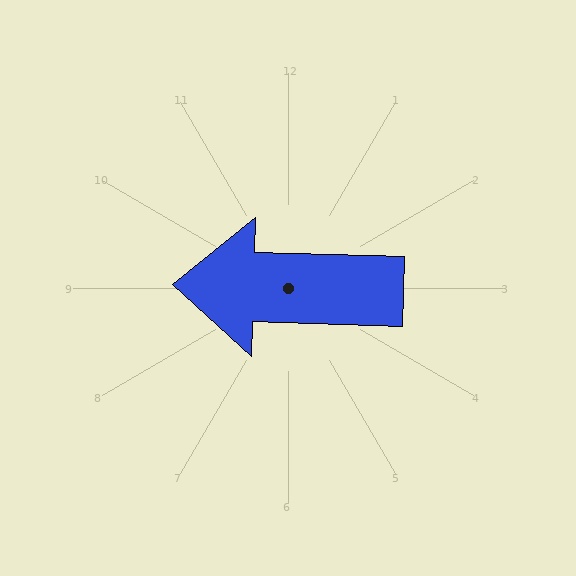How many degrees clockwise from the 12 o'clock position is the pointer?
Approximately 272 degrees.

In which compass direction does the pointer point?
West.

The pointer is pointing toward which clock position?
Roughly 9 o'clock.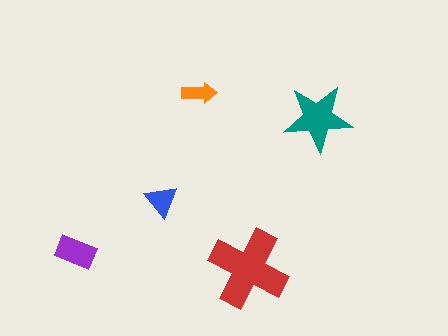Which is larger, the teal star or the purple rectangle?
The teal star.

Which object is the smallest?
The orange arrow.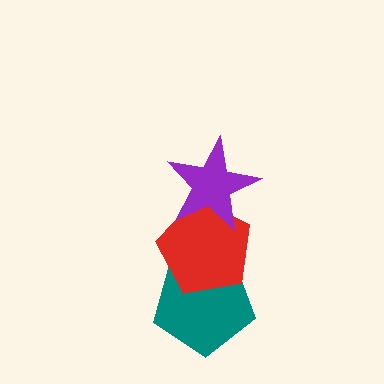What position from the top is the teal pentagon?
The teal pentagon is 3rd from the top.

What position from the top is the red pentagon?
The red pentagon is 2nd from the top.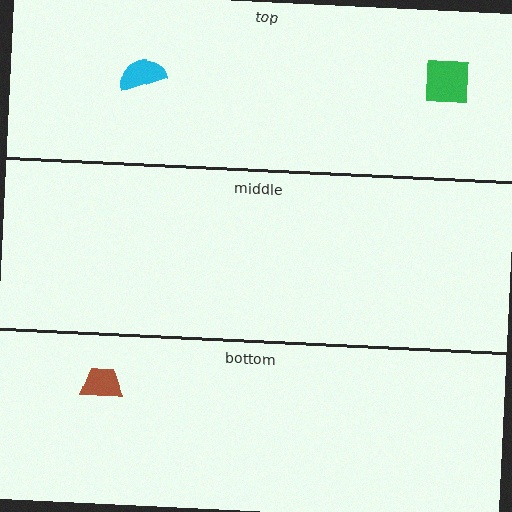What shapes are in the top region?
The cyan semicircle, the green square.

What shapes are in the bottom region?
The brown trapezoid.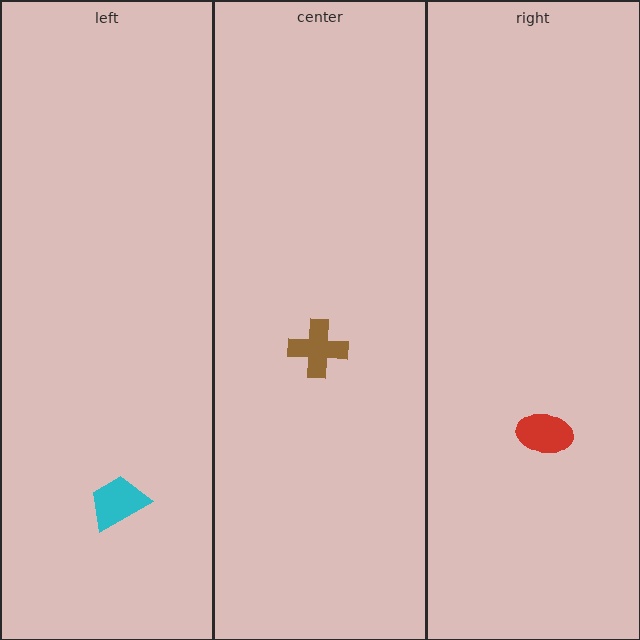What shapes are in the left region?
The cyan trapezoid.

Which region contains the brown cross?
The center region.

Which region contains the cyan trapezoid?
The left region.